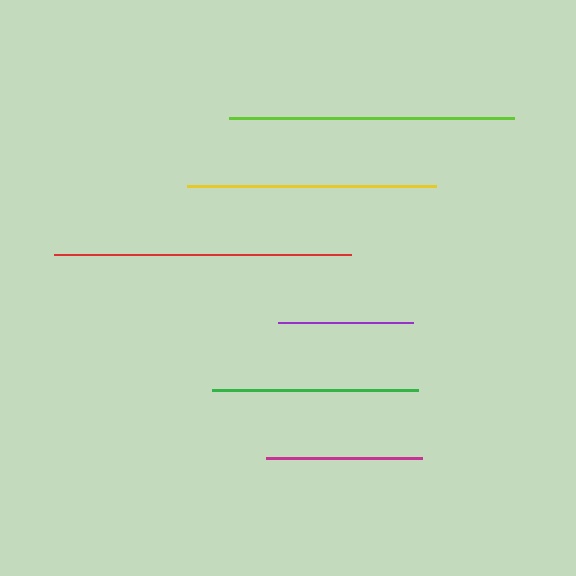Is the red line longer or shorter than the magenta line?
The red line is longer than the magenta line.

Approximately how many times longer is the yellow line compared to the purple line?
The yellow line is approximately 1.8 times the length of the purple line.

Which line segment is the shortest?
The purple line is the shortest at approximately 135 pixels.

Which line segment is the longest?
The red line is the longest at approximately 297 pixels.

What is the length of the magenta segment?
The magenta segment is approximately 156 pixels long.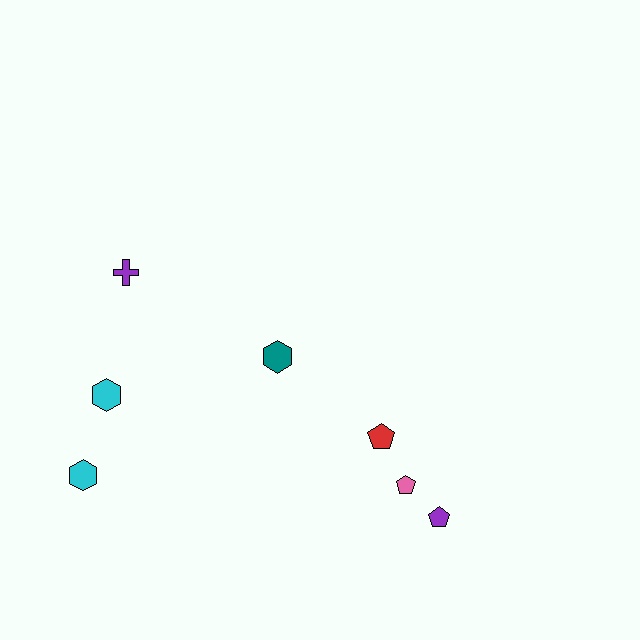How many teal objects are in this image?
There is 1 teal object.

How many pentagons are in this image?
There are 3 pentagons.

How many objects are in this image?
There are 7 objects.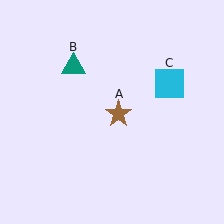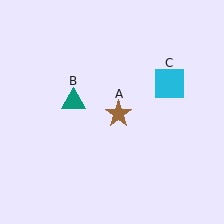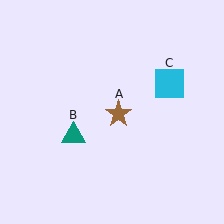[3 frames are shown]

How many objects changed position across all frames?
1 object changed position: teal triangle (object B).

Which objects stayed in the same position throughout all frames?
Brown star (object A) and cyan square (object C) remained stationary.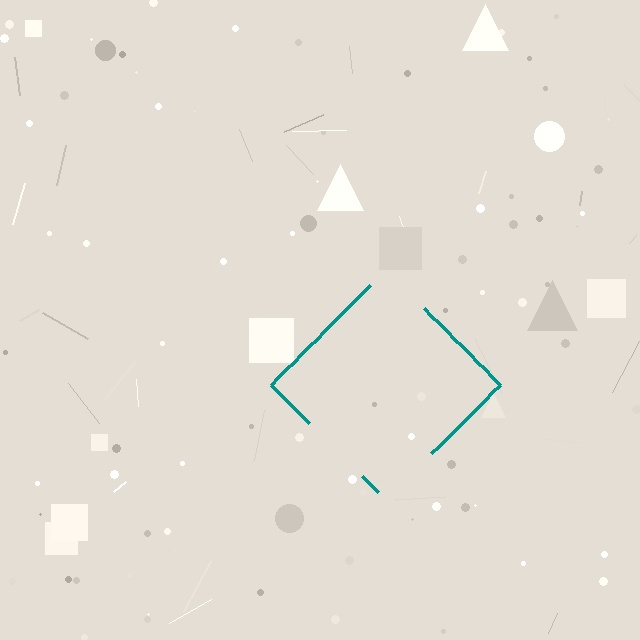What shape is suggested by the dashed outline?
The dashed outline suggests a diamond.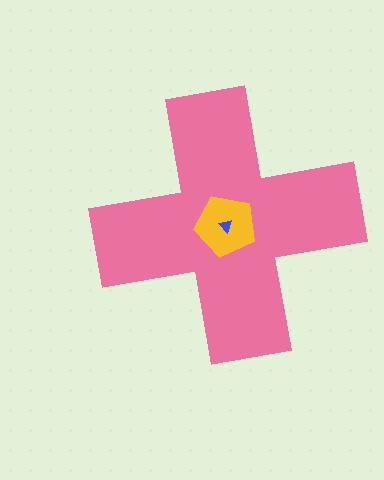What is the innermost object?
The blue triangle.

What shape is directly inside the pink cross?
The yellow pentagon.